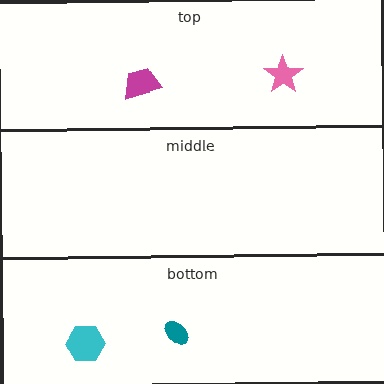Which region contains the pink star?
The top region.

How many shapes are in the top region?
2.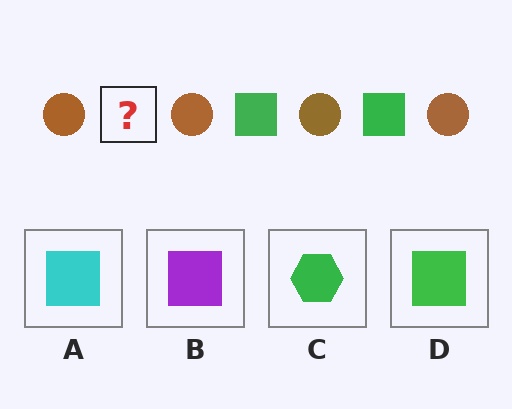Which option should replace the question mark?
Option D.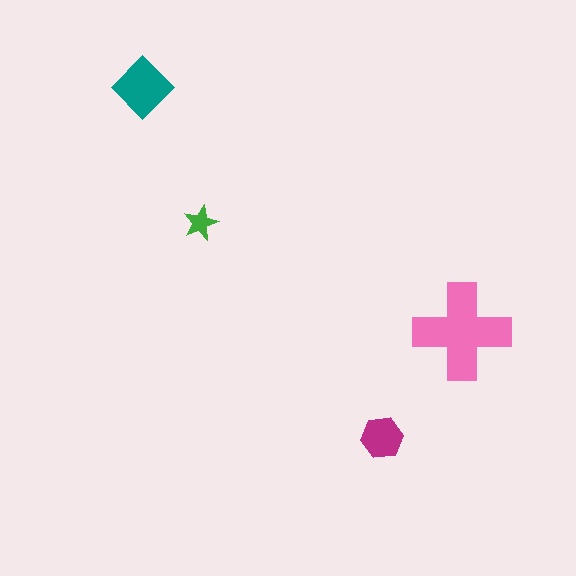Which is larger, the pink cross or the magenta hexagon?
The pink cross.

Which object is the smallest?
The green star.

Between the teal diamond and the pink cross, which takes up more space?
The pink cross.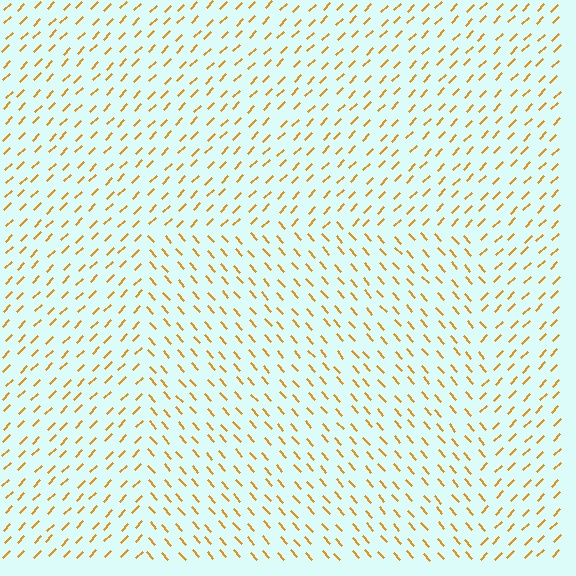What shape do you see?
I see a rectangle.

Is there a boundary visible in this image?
Yes, there is a texture boundary formed by a change in line orientation.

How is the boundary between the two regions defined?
The boundary is defined purely by a change in line orientation (approximately 86 degrees difference). All lines are the same color and thickness.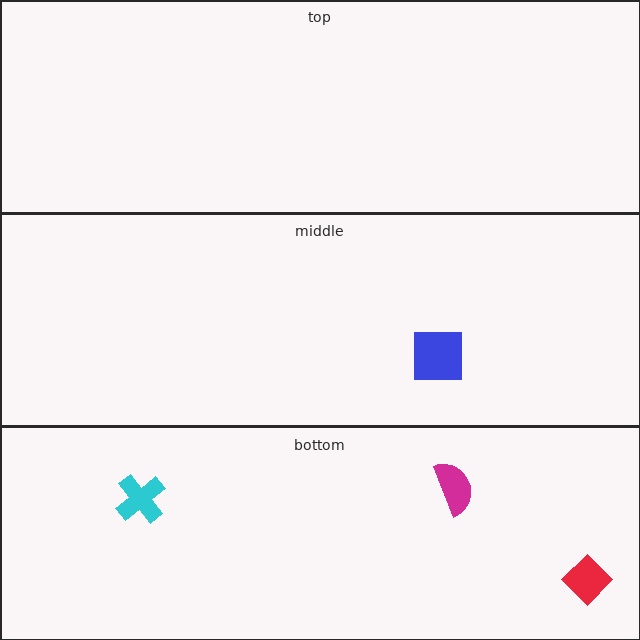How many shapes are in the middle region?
1.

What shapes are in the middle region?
The blue square.